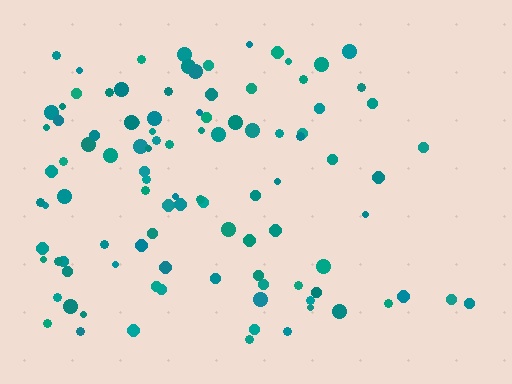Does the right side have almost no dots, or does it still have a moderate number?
Still a moderate number, just noticeably fewer than the left.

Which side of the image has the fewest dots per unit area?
The right.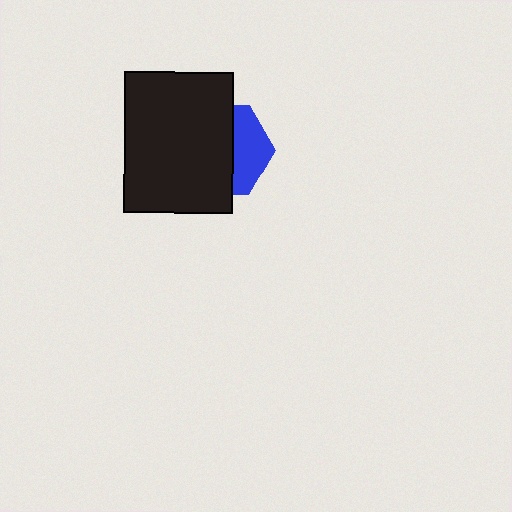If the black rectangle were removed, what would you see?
You would see the complete blue hexagon.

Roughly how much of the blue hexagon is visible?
A small part of it is visible (roughly 37%).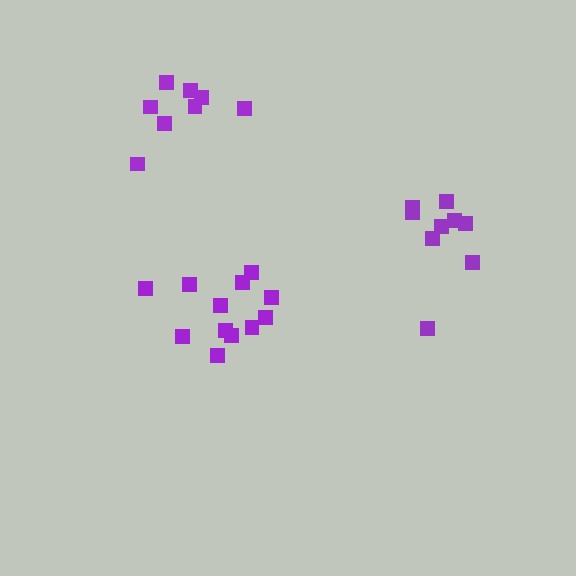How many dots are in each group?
Group 1: 8 dots, Group 2: 9 dots, Group 3: 12 dots (29 total).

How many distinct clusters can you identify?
There are 3 distinct clusters.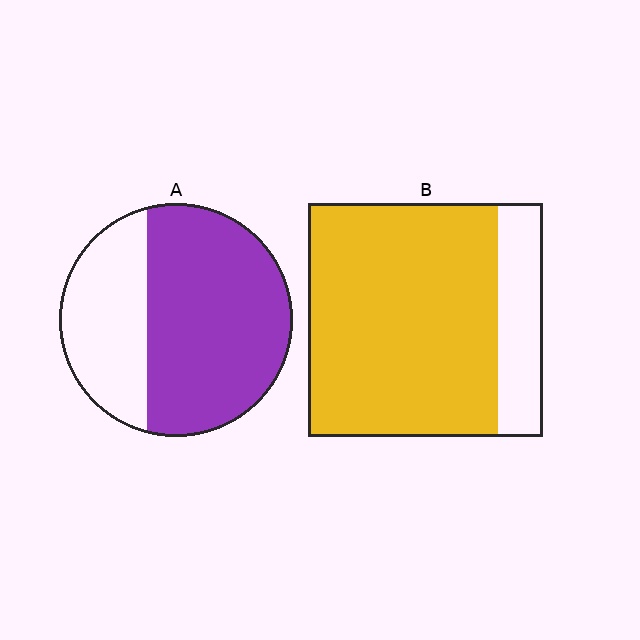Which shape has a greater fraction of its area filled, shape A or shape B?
Shape B.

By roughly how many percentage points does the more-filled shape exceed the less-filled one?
By roughly 15 percentage points (B over A).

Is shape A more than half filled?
Yes.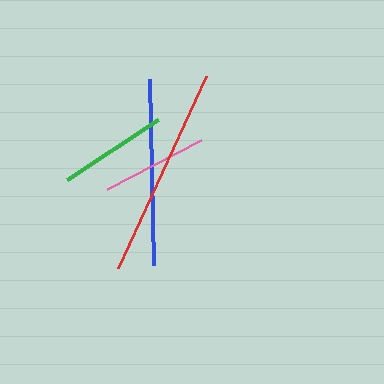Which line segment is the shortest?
The pink line is the shortest at approximately 106 pixels.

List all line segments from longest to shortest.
From longest to shortest: red, blue, green, pink.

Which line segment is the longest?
The red line is the longest at approximately 212 pixels.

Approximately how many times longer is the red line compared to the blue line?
The red line is approximately 1.1 times the length of the blue line.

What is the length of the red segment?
The red segment is approximately 212 pixels long.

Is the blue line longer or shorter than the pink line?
The blue line is longer than the pink line.